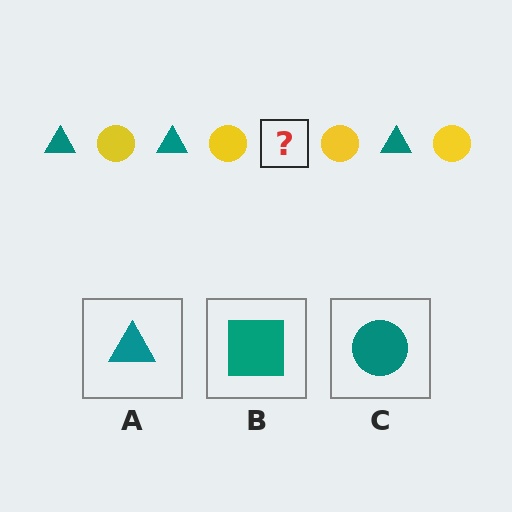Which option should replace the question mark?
Option A.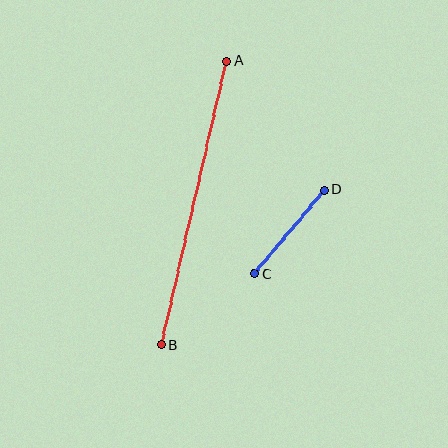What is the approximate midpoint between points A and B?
The midpoint is at approximately (194, 203) pixels.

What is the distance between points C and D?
The distance is approximately 109 pixels.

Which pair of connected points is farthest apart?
Points A and B are farthest apart.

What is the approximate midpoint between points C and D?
The midpoint is at approximately (289, 232) pixels.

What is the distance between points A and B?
The distance is approximately 291 pixels.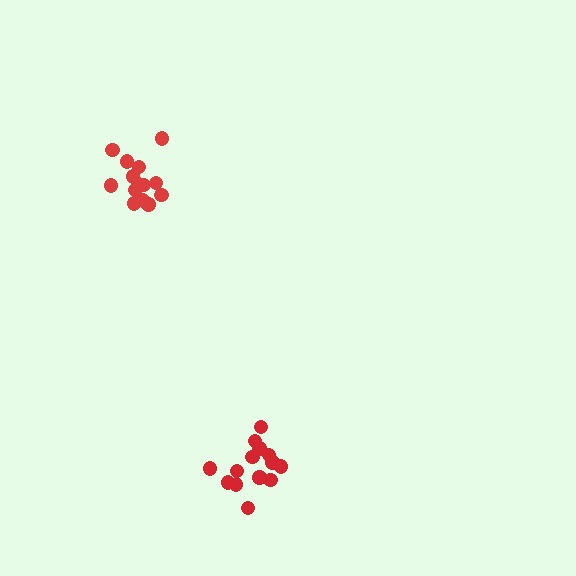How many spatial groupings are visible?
There are 2 spatial groupings.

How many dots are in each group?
Group 1: 14 dots, Group 2: 14 dots (28 total).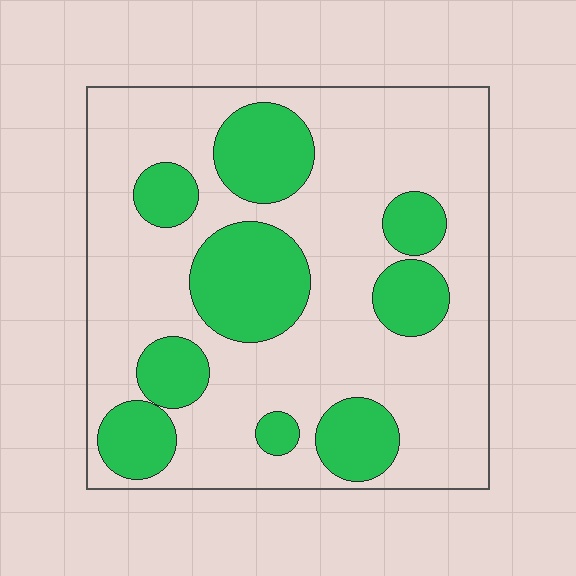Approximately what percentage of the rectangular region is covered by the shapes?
Approximately 30%.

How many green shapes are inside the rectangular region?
9.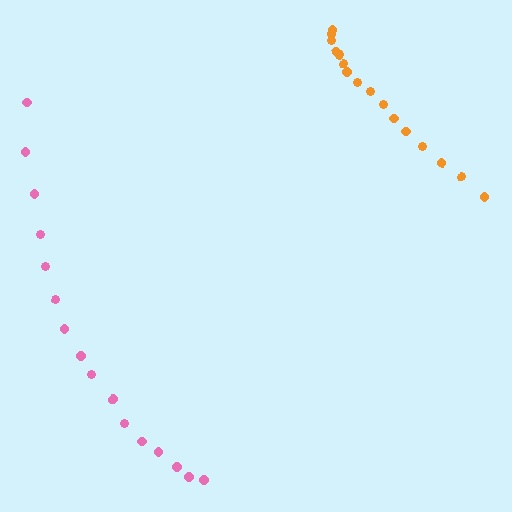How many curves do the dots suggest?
There are 2 distinct paths.